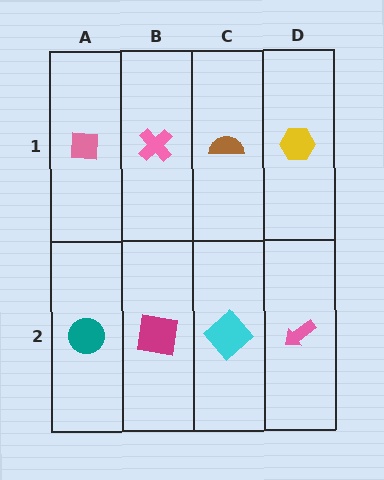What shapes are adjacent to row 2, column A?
A pink square (row 1, column A), a magenta square (row 2, column B).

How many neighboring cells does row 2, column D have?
2.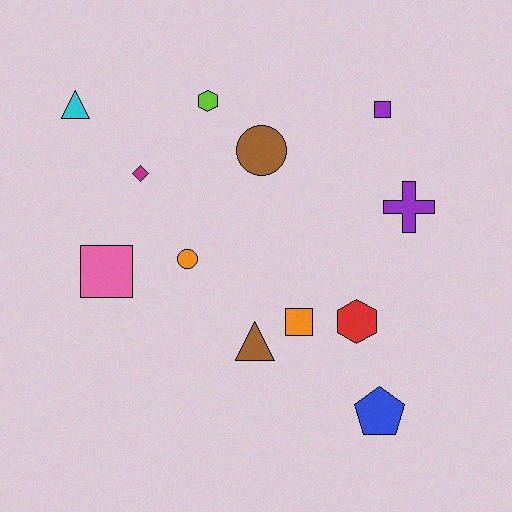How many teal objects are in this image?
There are no teal objects.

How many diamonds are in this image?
There is 1 diamond.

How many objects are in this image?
There are 12 objects.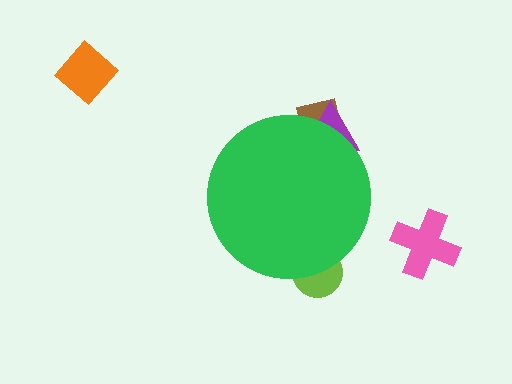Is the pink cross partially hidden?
No, the pink cross is fully visible.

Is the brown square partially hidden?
Yes, the brown square is partially hidden behind the green circle.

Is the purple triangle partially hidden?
Yes, the purple triangle is partially hidden behind the green circle.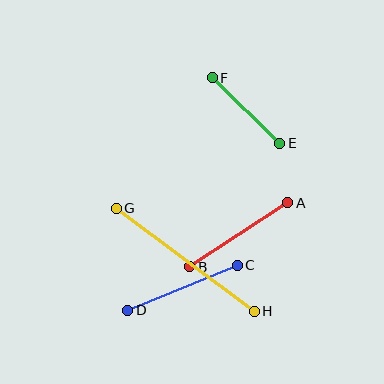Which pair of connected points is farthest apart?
Points G and H are farthest apart.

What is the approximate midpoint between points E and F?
The midpoint is at approximately (246, 110) pixels.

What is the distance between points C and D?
The distance is approximately 118 pixels.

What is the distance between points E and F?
The distance is approximately 94 pixels.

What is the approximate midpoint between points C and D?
The midpoint is at approximately (182, 288) pixels.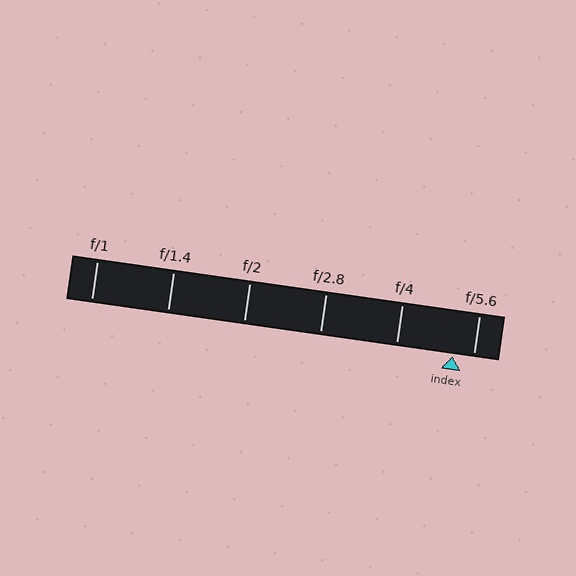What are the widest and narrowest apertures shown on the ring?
The widest aperture shown is f/1 and the narrowest is f/5.6.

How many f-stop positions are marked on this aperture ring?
There are 6 f-stop positions marked.